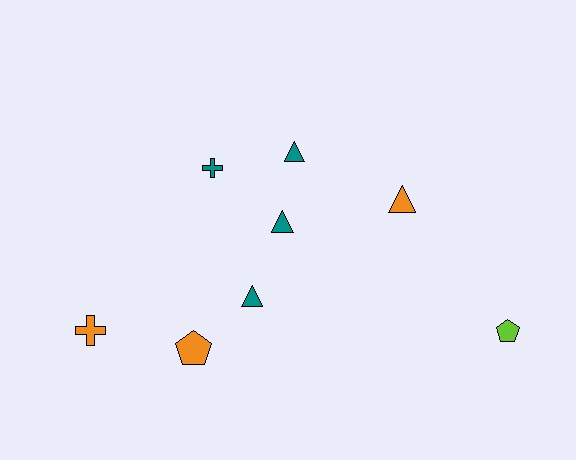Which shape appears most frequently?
Triangle, with 4 objects.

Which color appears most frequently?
Teal, with 4 objects.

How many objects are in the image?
There are 8 objects.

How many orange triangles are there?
There is 1 orange triangle.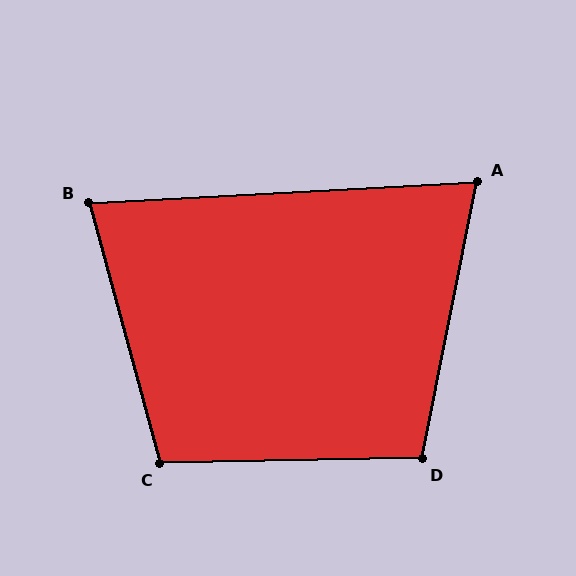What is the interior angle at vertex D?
Approximately 102 degrees (obtuse).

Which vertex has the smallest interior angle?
A, at approximately 76 degrees.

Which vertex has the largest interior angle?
C, at approximately 104 degrees.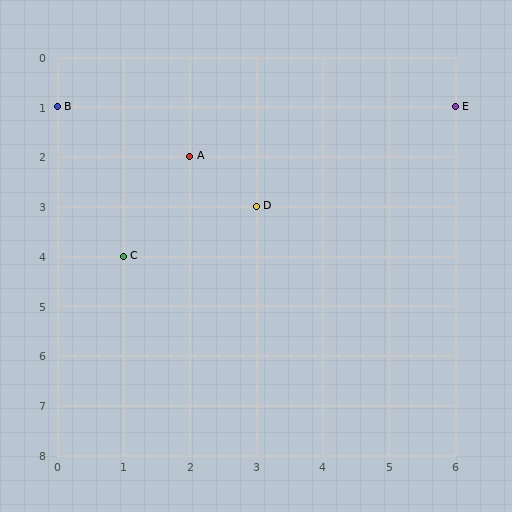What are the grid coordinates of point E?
Point E is at grid coordinates (6, 1).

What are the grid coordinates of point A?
Point A is at grid coordinates (2, 2).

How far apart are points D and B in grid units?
Points D and B are 3 columns and 2 rows apart (about 3.6 grid units diagonally).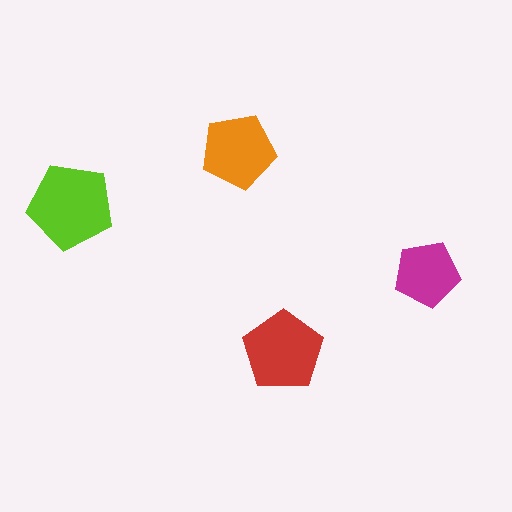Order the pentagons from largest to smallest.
the lime one, the red one, the orange one, the magenta one.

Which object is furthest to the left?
The lime pentagon is leftmost.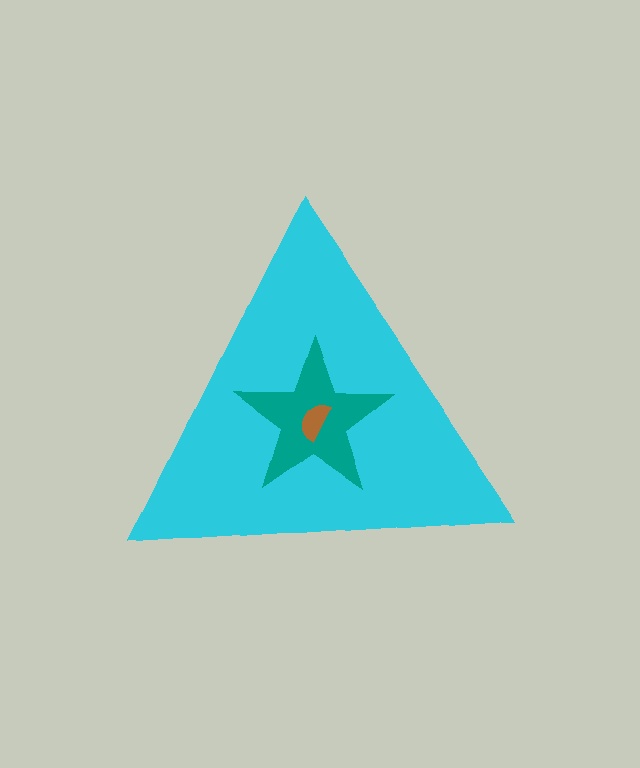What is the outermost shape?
The cyan triangle.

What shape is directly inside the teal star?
The brown semicircle.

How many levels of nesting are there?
3.